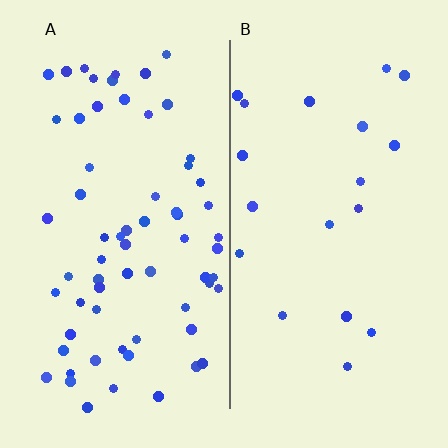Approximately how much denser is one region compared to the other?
Approximately 3.4× — region A over region B.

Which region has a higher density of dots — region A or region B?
A (the left).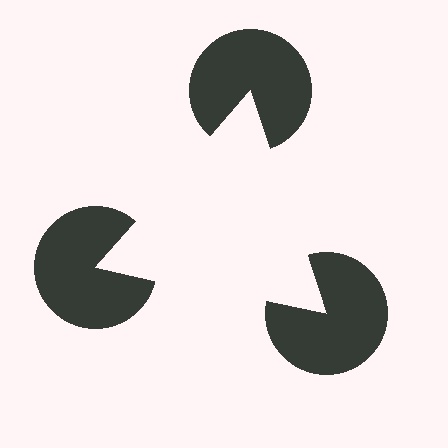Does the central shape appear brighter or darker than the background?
It typically appears slightly brighter than the background, even though no actual brightness change is drawn.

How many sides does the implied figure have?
3 sides.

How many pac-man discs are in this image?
There are 3 — one at each vertex of the illusory triangle.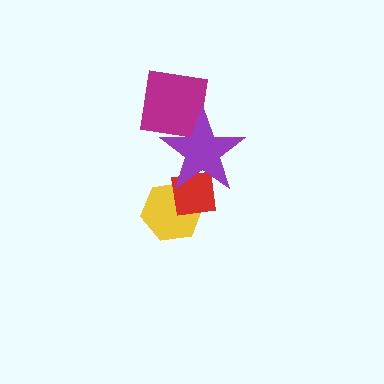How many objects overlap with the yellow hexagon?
2 objects overlap with the yellow hexagon.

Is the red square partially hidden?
Yes, it is partially covered by another shape.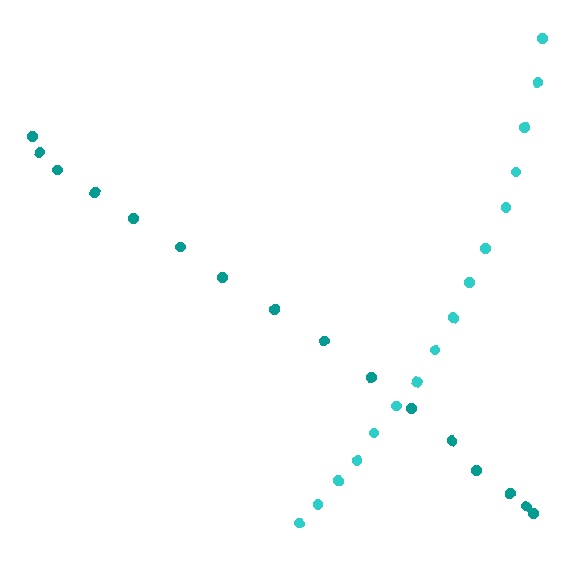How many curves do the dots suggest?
There are 2 distinct paths.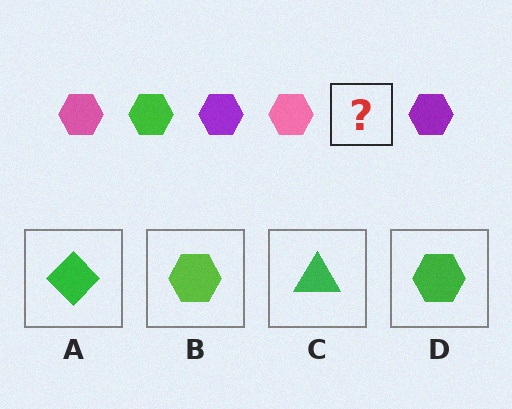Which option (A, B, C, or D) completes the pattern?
D.